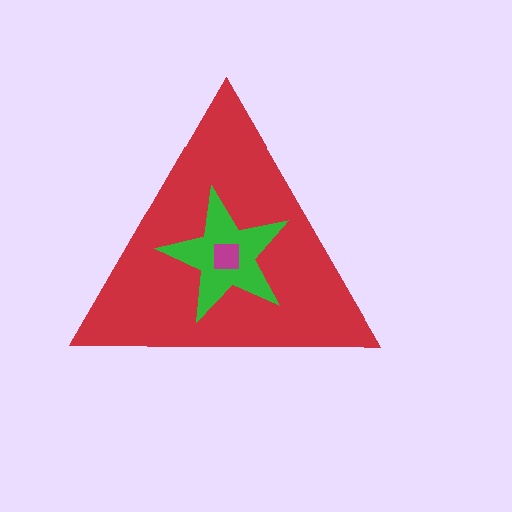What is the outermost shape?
The red triangle.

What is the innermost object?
The magenta square.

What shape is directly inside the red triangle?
The green star.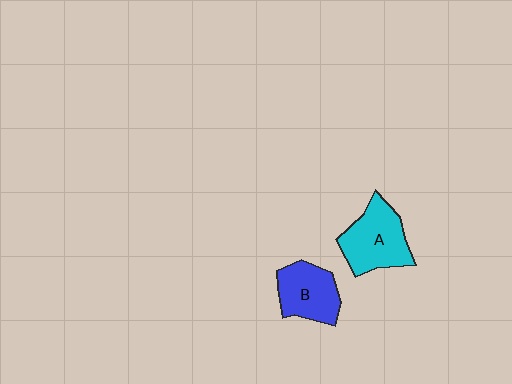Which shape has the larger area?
Shape A (cyan).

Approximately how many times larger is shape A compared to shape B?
Approximately 1.2 times.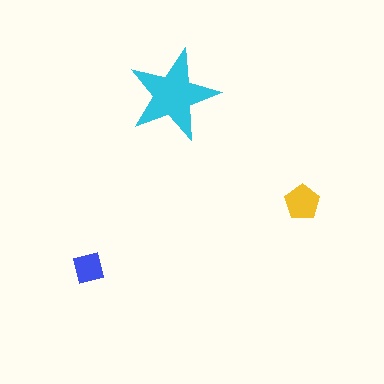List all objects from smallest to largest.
The blue square, the yellow pentagon, the cyan star.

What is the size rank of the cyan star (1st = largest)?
1st.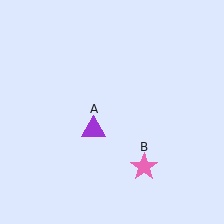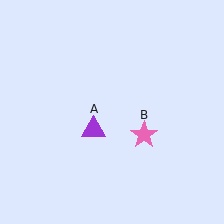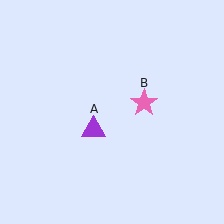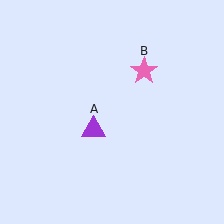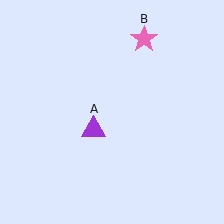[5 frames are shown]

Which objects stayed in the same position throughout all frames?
Purple triangle (object A) remained stationary.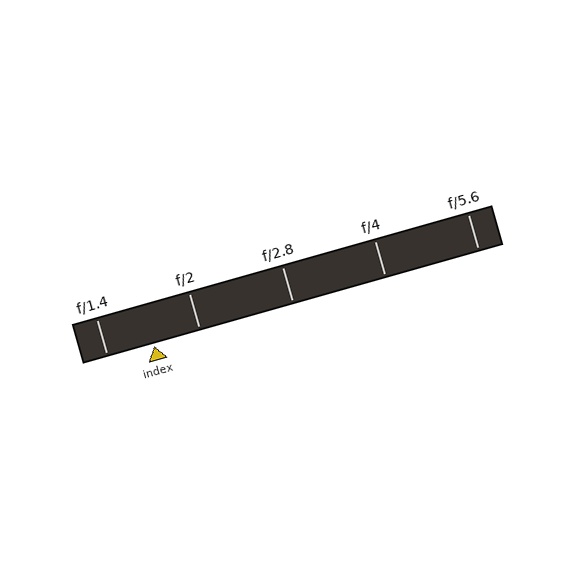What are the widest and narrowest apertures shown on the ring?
The widest aperture shown is f/1.4 and the narrowest is f/5.6.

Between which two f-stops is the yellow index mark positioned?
The index mark is between f/1.4 and f/2.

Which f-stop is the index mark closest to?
The index mark is closest to f/1.4.